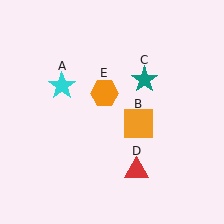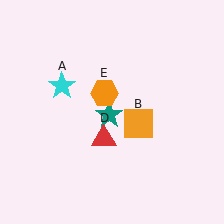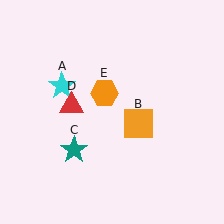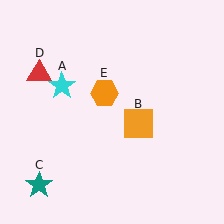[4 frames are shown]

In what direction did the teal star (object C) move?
The teal star (object C) moved down and to the left.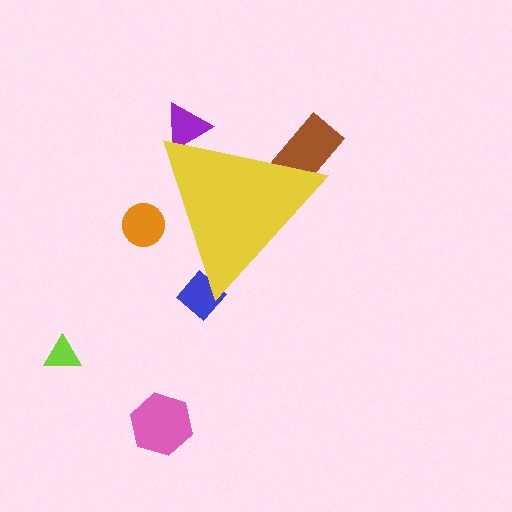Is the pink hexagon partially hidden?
No, the pink hexagon is fully visible.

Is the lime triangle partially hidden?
No, the lime triangle is fully visible.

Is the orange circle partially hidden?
Yes, the orange circle is partially hidden behind the yellow triangle.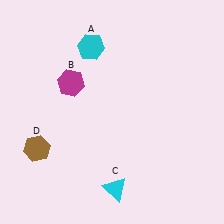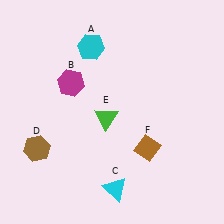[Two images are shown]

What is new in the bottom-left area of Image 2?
A green triangle (E) was added in the bottom-left area of Image 2.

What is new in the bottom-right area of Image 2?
A brown diamond (F) was added in the bottom-right area of Image 2.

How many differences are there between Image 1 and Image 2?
There are 2 differences between the two images.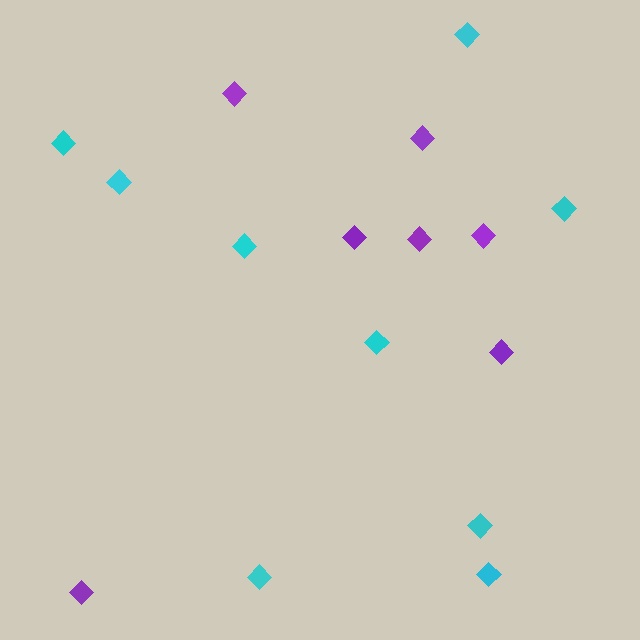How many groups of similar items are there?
There are 2 groups: one group of cyan diamonds (9) and one group of purple diamonds (7).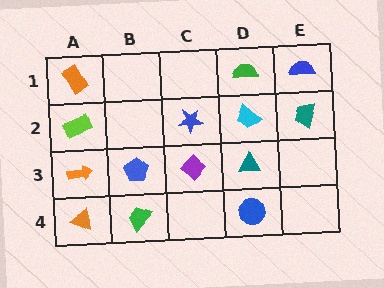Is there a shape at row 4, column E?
No, that cell is empty.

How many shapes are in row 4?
3 shapes.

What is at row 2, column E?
A teal trapezoid.